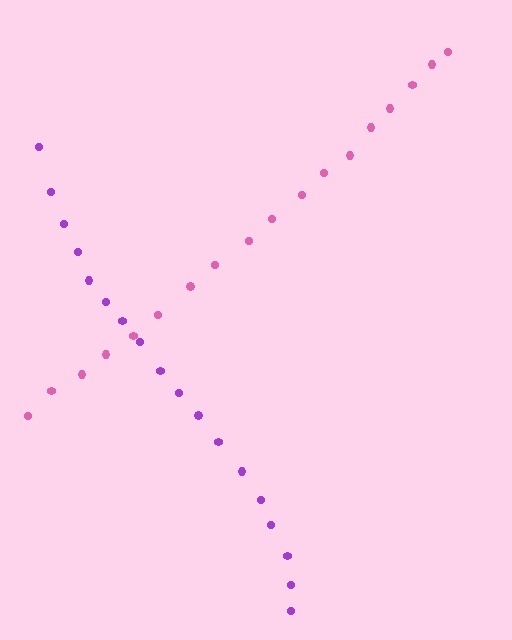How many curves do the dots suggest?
There are 2 distinct paths.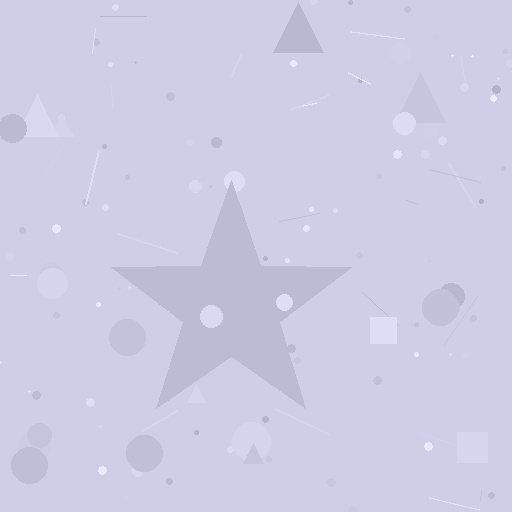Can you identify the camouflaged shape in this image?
The camouflaged shape is a star.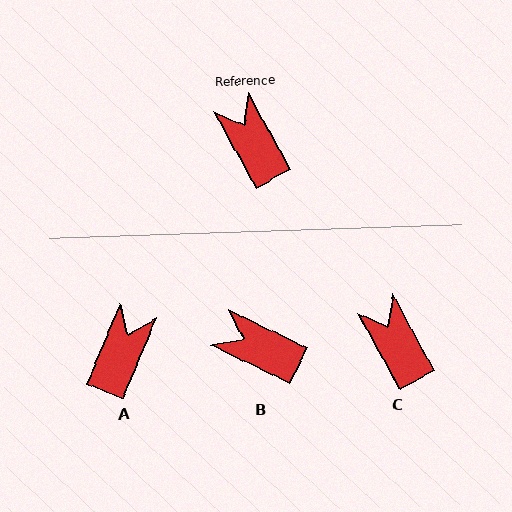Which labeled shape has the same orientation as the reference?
C.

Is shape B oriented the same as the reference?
No, it is off by about 35 degrees.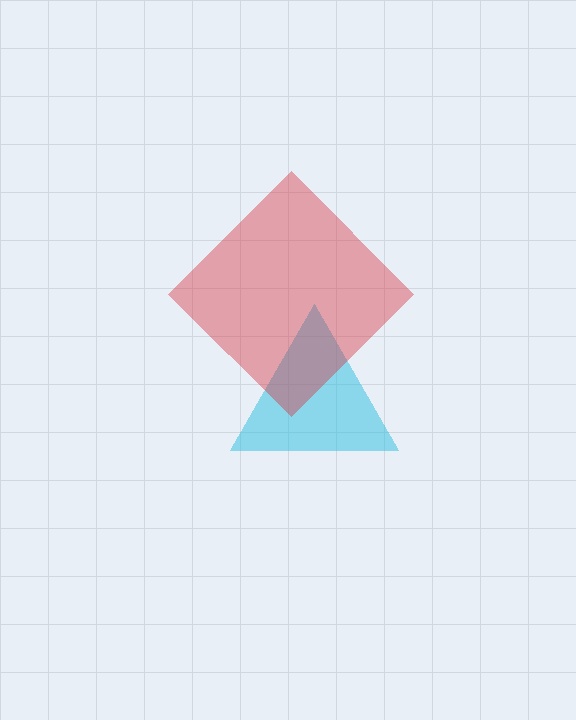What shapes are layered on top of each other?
The layered shapes are: a cyan triangle, a red diamond.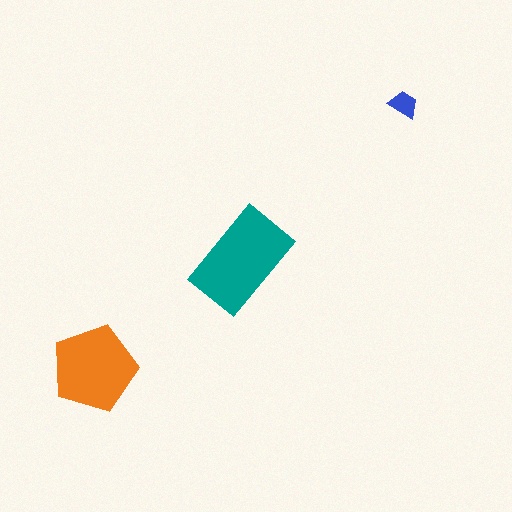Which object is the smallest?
The blue trapezoid.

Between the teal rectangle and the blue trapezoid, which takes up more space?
The teal rectangle.